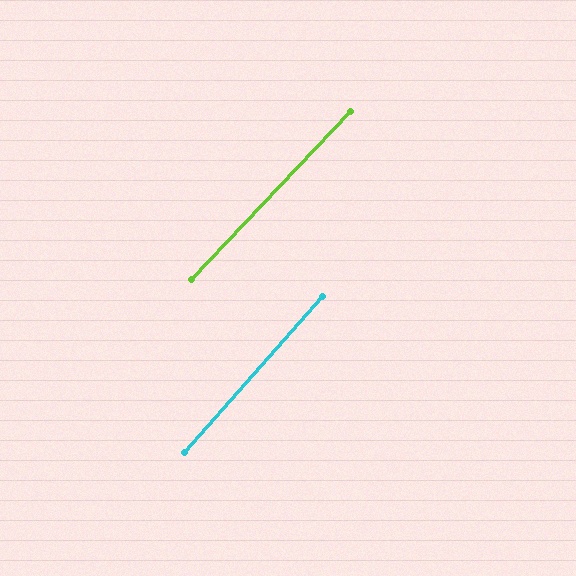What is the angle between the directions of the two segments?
Approximately 2 degrees.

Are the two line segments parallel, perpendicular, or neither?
Parallel — their directions differ by only 2.0°.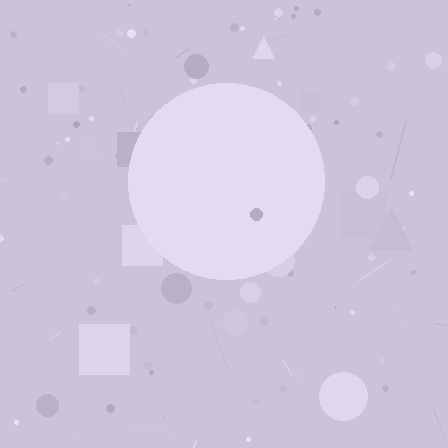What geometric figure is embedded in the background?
A circle is embedded in the background.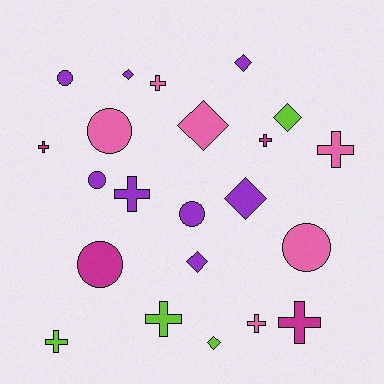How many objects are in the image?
There are 22 objects.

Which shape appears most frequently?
Cross, with 9 objects.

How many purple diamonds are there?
There are 4 purple diamonds.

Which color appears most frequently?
Purple, with 8 objects.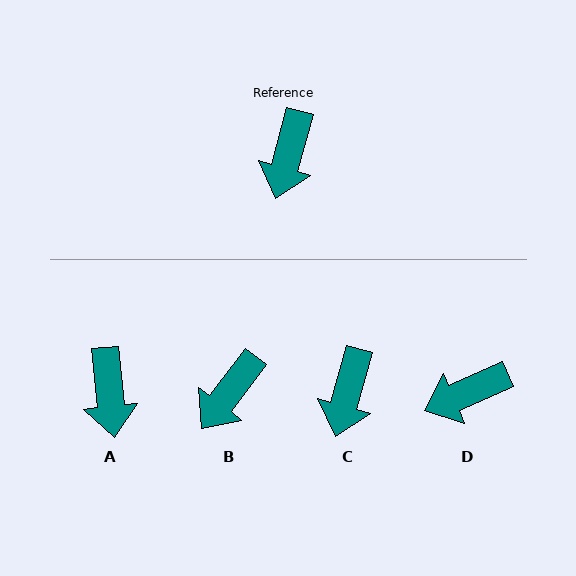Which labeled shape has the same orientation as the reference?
C.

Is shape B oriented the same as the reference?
No, it is off by about 22 degrees.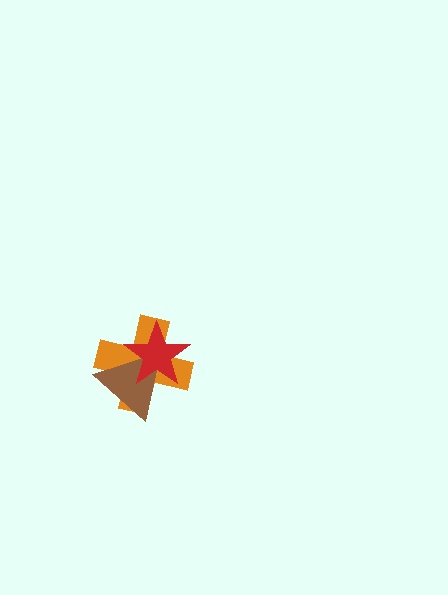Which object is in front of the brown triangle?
The red star is in front of the brown triangle.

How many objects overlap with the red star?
2 objects overlap with the red star.